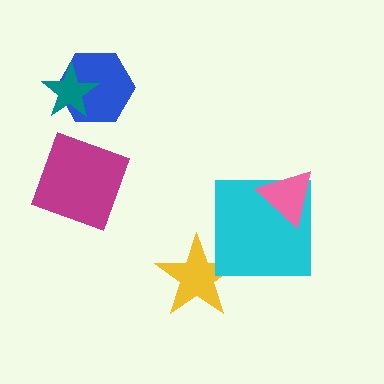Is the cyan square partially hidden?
Yes, it is partially covered by another shape.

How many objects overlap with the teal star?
1 object overlaps with the teal star.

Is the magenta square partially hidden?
No, no other shape covers it.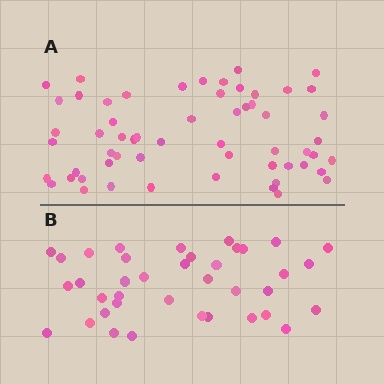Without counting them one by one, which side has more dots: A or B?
Region A (the top region) has more dots.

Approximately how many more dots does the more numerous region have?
Region A has approximately 20 more dots than region B.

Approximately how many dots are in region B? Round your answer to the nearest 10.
About 40 dots. (The exact count is 38, which rounds to 40.)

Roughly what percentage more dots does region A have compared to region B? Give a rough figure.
About 55% more.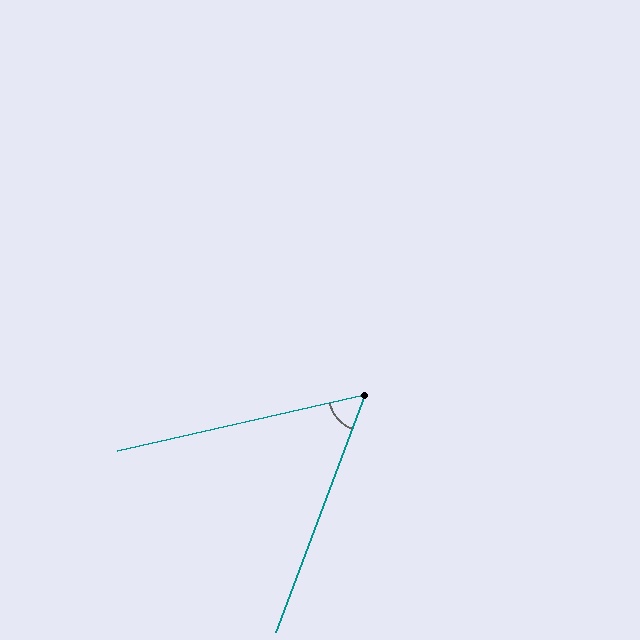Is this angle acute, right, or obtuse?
It is acute.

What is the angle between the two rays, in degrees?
Approximately 57 degrees.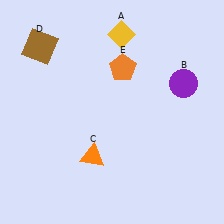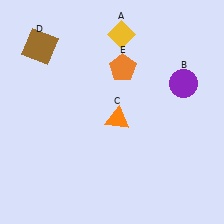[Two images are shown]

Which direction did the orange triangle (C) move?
The orange triangle (C) moved up.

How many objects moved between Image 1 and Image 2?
1 object moved between the two images.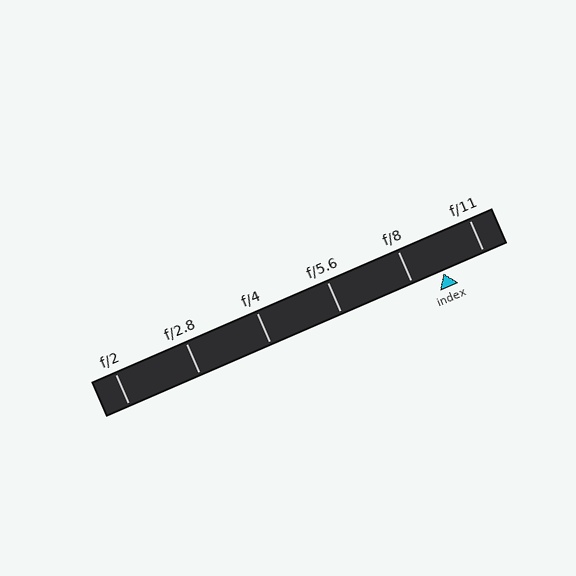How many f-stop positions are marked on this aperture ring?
There are 6 f-stop positions marked.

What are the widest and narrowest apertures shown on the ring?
The widest aperture shown is f/2 and the narrowest is f/11.